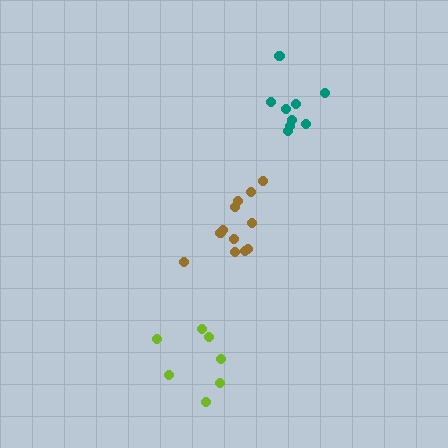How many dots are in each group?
Group 1: 9 dots, Group 2: 7 dots, Group 3: 13 dots (29 total).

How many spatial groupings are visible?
There are 3 spatial groupings.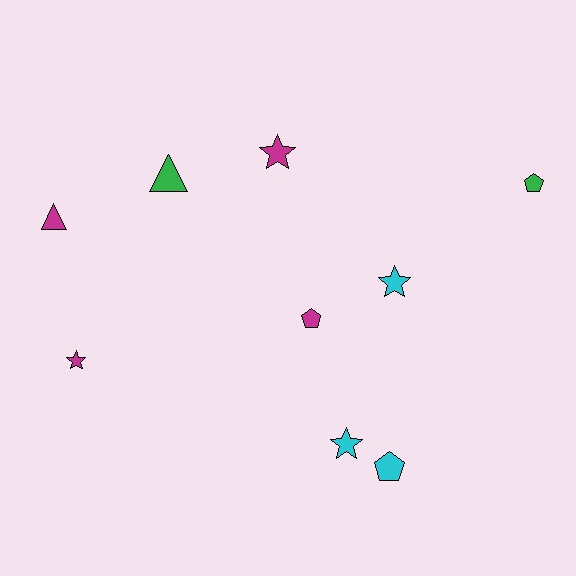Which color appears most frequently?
Magenta, with 4 objects.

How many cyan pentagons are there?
There is 1 cyan pentagon.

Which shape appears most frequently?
Star, with 4 objects.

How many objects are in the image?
There are 9 objects.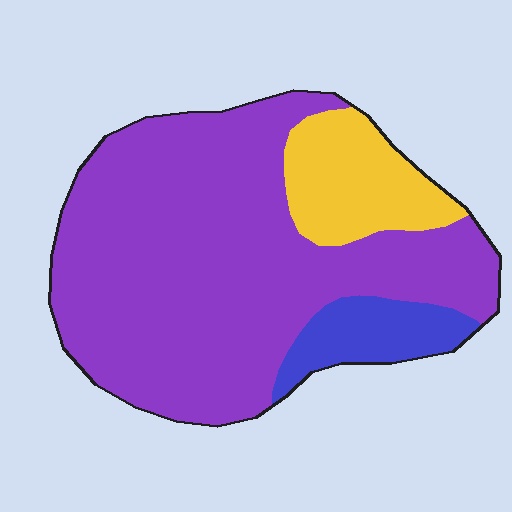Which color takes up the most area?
Purple, at roughly 75%.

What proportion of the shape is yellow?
Yellow takes up less than a sixth of the shape.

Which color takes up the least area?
Blue, at roughly 10%.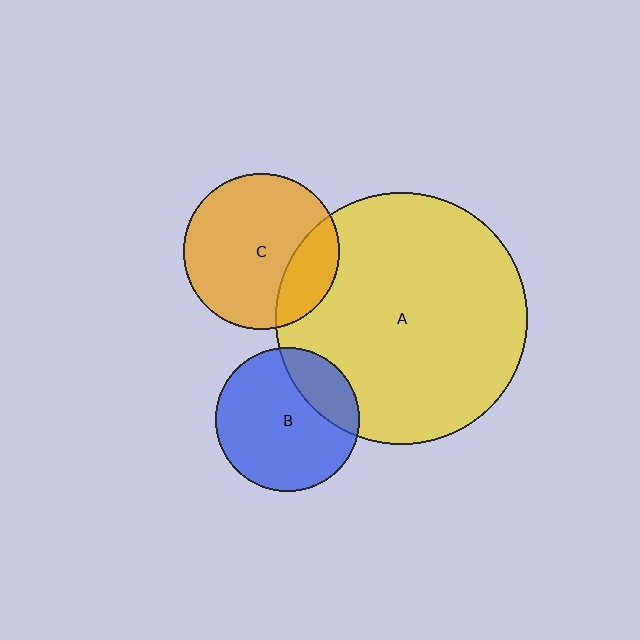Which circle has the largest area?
Circle A (yellow).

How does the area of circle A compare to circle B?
Approximately 3.0 times.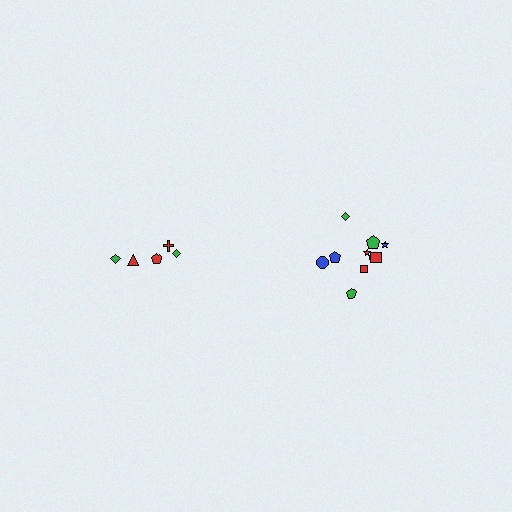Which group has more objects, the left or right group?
The right group.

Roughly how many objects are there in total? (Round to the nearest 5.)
Roughly 15 objects in total.